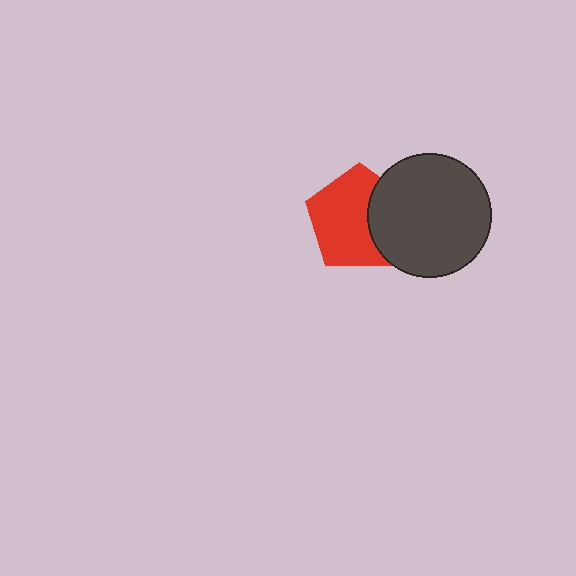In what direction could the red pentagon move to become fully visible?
The red pentagon could move left. That would shift it out from behind the dark gray circle entirely.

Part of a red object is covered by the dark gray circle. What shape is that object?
It is a pentagon.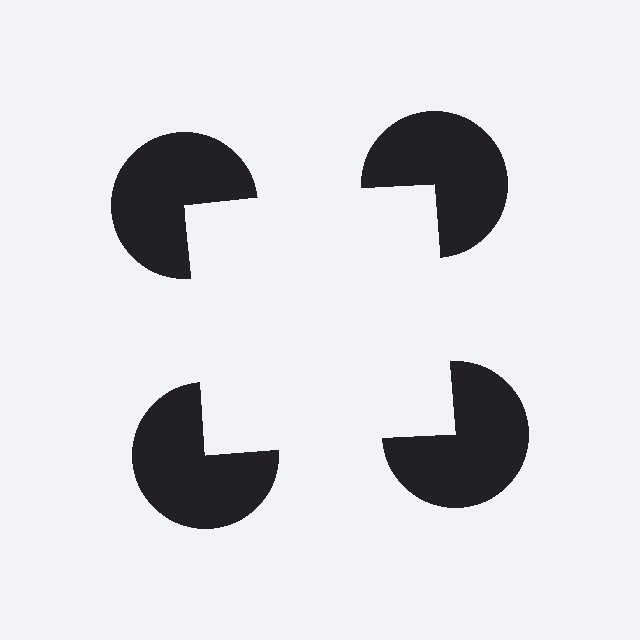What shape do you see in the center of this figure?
An illusory square — its edges are inferred from the aligned wedge cuts in the pac-man discs, not physically drawn.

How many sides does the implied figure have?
4 sides.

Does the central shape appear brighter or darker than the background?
It typically appears slightly brighter than the background, even though no actual brightness change is drawn.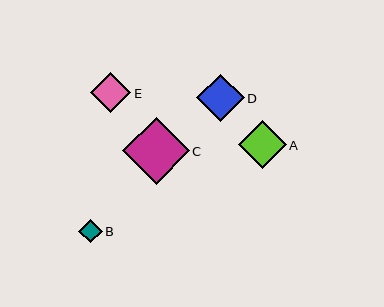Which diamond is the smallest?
Diamond B is the smallest with a size of approximately 24 pixels.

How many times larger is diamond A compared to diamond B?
Diamond A is approximately 2.0 times the size of diamond B.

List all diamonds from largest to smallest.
From largest to smallest: C, A, D, E, B.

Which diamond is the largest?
Diamond C is the largest with a size of approximately 67 pixels.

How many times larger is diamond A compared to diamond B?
Diamond A is approximately 2.0 times the size of diamond B.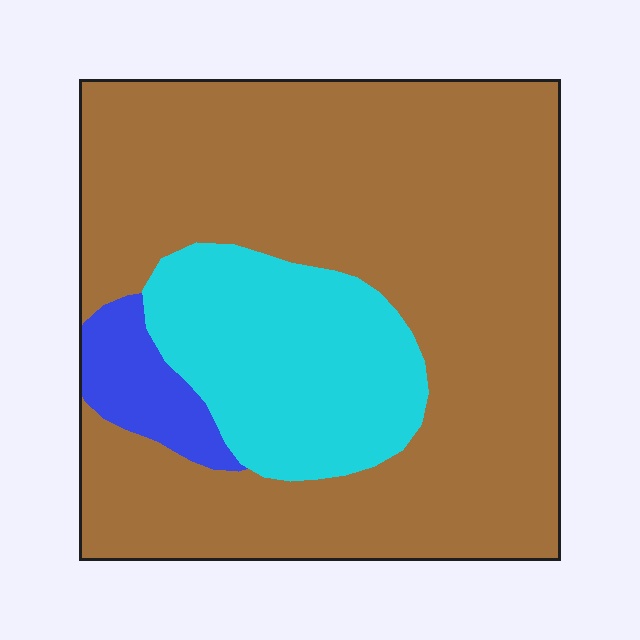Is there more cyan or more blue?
Cyan.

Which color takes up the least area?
Blue, at roughly 5%.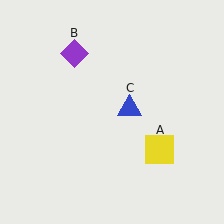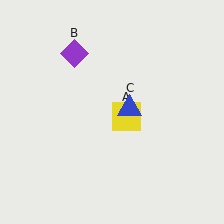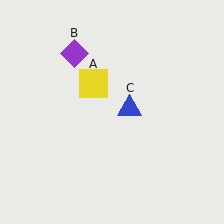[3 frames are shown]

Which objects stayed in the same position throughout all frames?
Purple diamond (object B) and blue triangle (object C) remained stationary.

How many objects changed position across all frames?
1 object changed position: yellow square (object A).